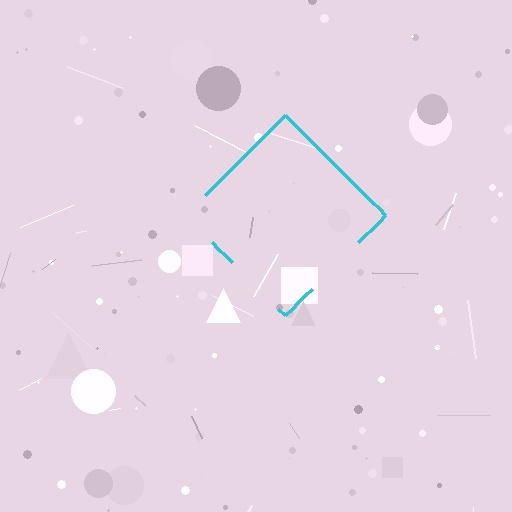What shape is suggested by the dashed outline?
The dashed outline suggests a diamond.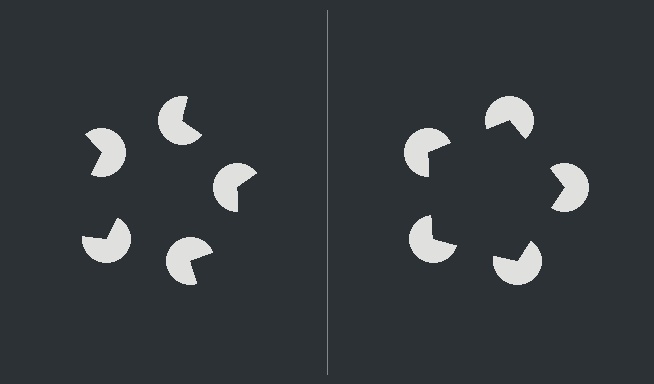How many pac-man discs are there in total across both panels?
10 — 5 on each side.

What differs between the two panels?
The pac-man discs are positioned identically on both sides; only the wedge orientations differ. On the right they align to a pentagon; on the left they are misaligned.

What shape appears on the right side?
An illusory pentagon.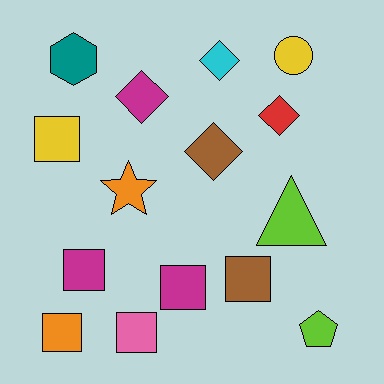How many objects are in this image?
There are 15 objects.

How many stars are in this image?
There is 1 star.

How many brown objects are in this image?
There are 2 brown objects.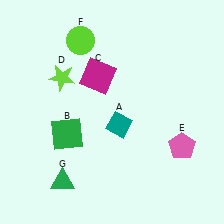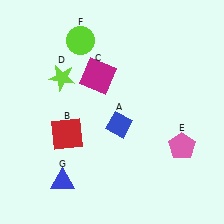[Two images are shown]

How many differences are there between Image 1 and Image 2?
There are 3 differences between the two images.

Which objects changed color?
A changed from teal to blue. B changed from green to red. G changed from green to blue.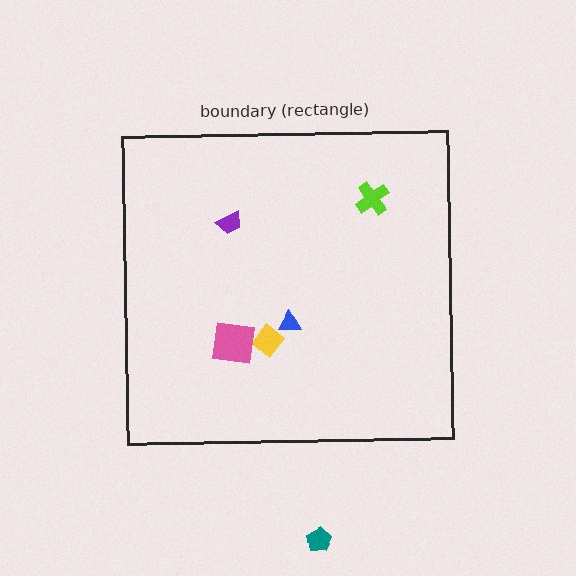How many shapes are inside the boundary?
5 inside, 1 outside.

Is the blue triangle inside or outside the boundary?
Inside.